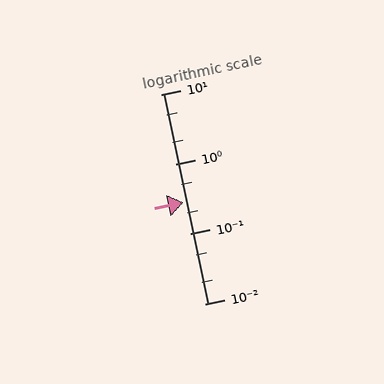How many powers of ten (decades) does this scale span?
The scale spans 3 decades, from 0.01 to 10.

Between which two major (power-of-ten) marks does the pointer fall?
The pointer is between 0.1 and 1.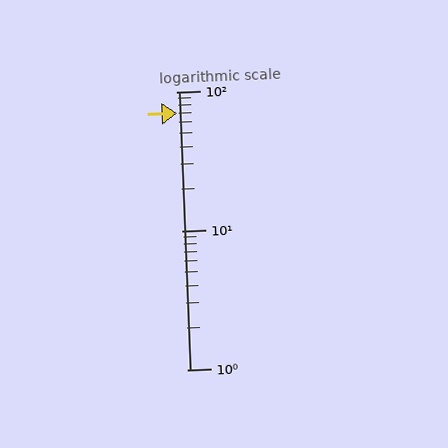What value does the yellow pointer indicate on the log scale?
The pointer indicates approximately 70.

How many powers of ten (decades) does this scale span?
The scale spans 2 decades, from 1 to 100.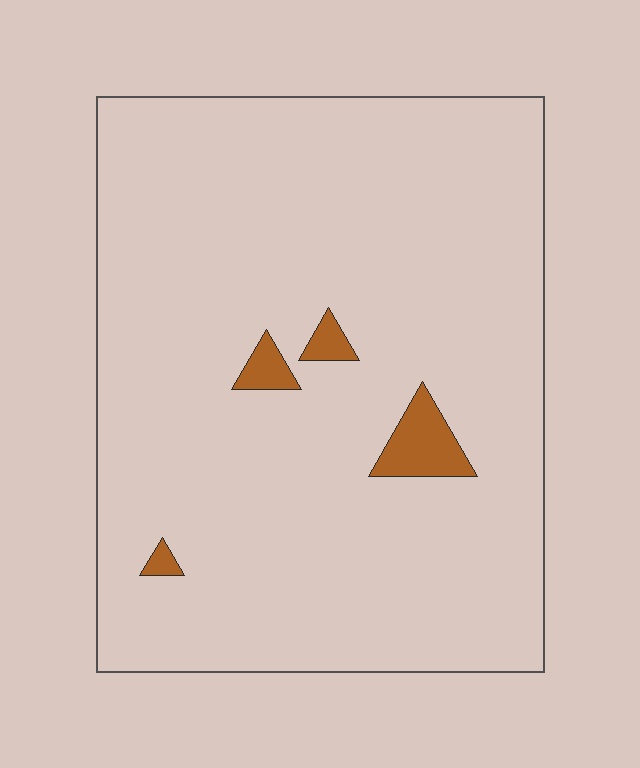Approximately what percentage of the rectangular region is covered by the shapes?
Approximately 5%.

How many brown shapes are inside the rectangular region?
4.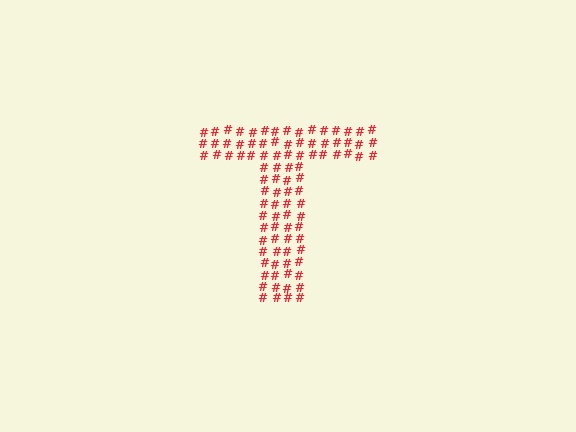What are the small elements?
The small elements are hash symbols.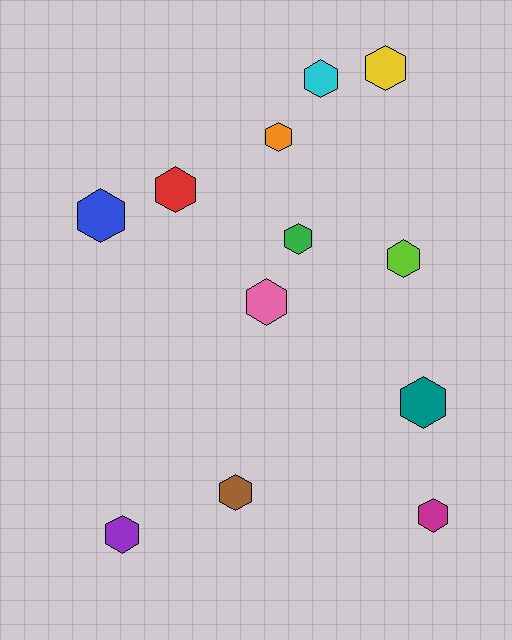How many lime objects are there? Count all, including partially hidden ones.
There is 1 lime object.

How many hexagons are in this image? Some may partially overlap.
There are 12 hexagons.